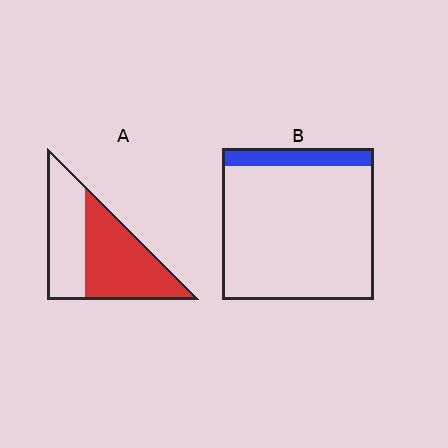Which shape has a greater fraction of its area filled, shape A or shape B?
Shape A.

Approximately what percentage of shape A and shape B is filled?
A is approximately 55% and B is approximately 10%.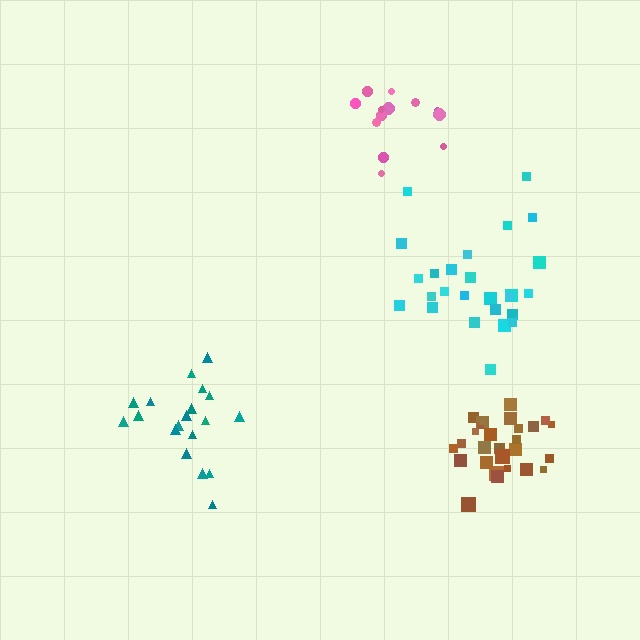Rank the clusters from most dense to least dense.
brown, pink, cyan, teal.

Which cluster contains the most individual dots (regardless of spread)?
Brown (28).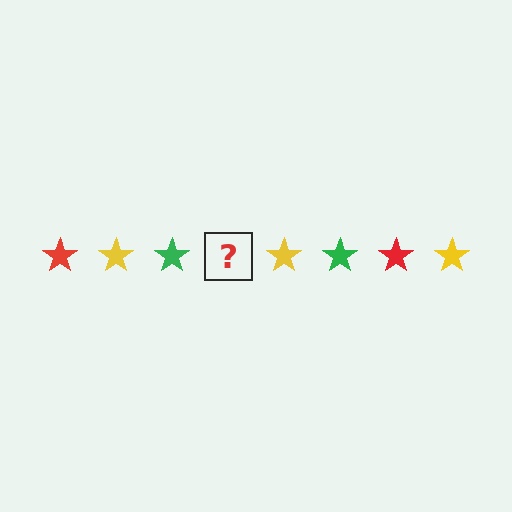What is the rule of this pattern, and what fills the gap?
The rule is that the pattern cycles through red, yellow, green stars. The gap should be filled with a red star.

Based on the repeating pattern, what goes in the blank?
The blank should be a red star.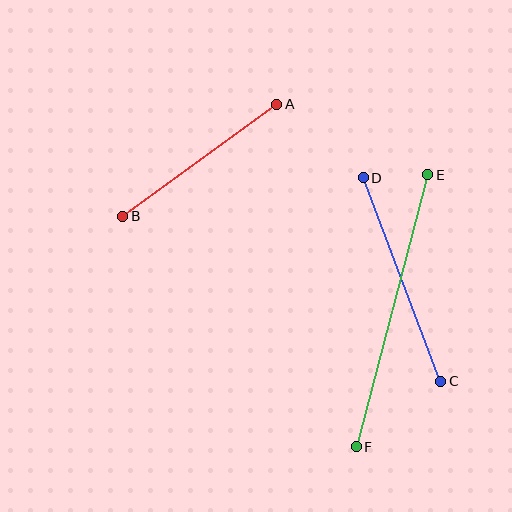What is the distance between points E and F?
The distance is approximately 281 pixels.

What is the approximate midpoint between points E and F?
The midpoint is at approximately (392, 311) pixels.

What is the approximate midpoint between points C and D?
The midpoint is at approximately (402, 280) pixels.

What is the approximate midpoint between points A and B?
The midpoint is at approximately (200, 160) pixels.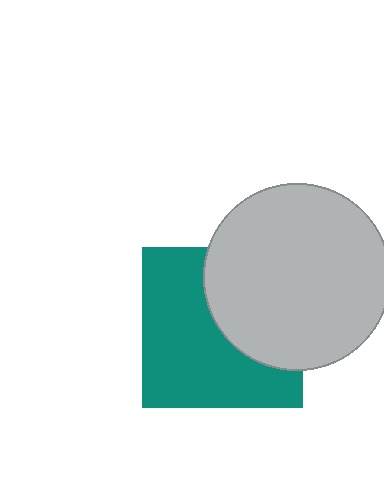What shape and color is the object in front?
The object in front is a light gray circle.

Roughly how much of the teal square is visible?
About half of it is visible (roughly 60%).